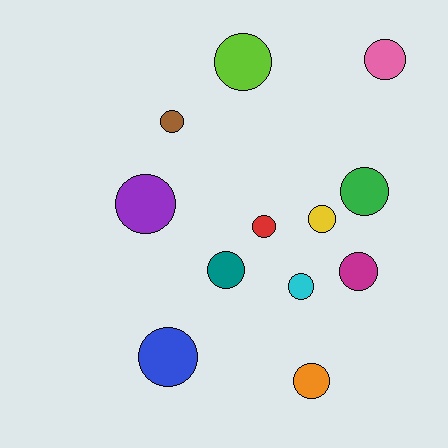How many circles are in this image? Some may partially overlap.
There are 12 circles.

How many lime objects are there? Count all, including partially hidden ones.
There is 1 lime object.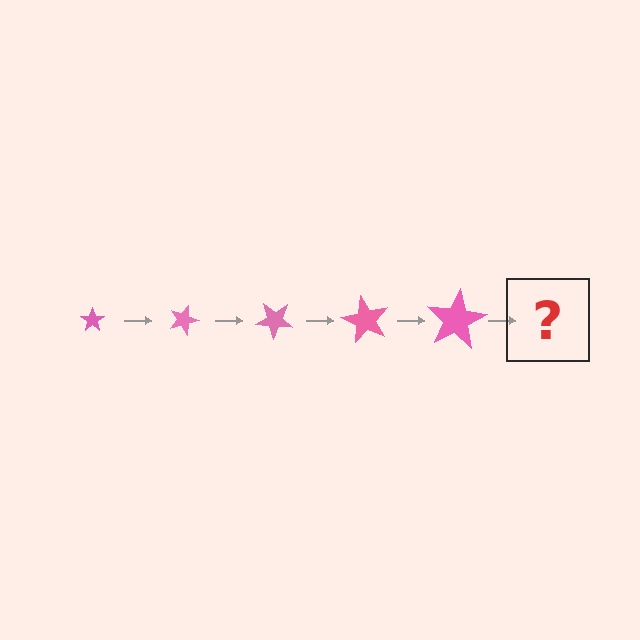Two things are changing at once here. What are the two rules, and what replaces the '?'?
The two rules are that the star grows larger each step and it rotates 20 degrees each step. The '?' should be a star, larger than the previous one and rotated 100 degrees from the start.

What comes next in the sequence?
The next element should be a star, larger than the previous one and rotated 100 degrees from the start.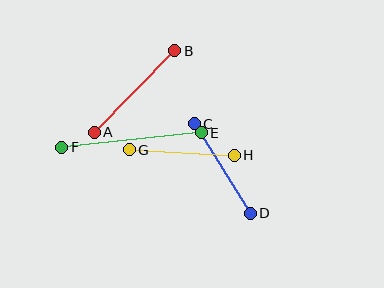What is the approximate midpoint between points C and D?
The midpoint is at approximately (222, 169) pixels.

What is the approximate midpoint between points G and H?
The midpoint is at approximately (182, 153) pixels.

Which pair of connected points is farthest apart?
Points E and F are farthest apart.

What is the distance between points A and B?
The distance is approximately 115 pixels.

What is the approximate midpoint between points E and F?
The midpoint is at approximately (131, 140) pixels.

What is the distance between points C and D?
The distance is approximately 105 pixels.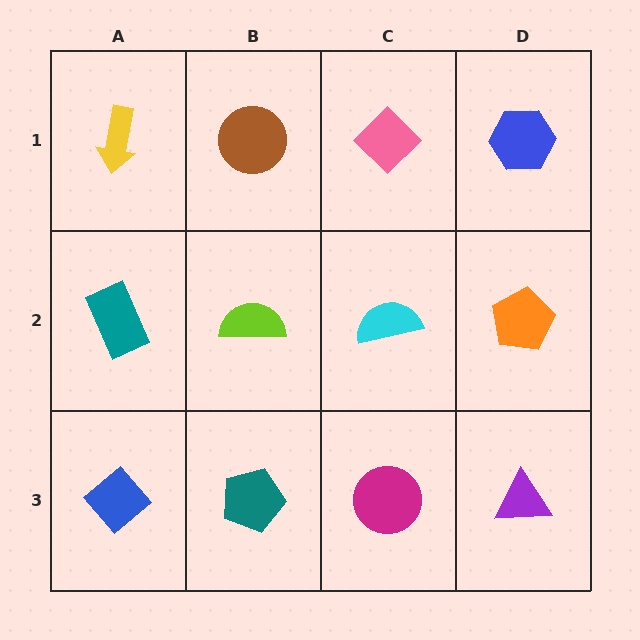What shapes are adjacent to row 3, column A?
A teal rectangle (row 2, column A), a teal pentagon (row 3, column B).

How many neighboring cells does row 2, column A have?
3.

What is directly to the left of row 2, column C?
A lime semicircle.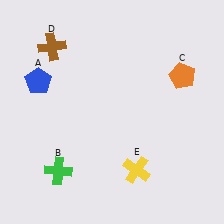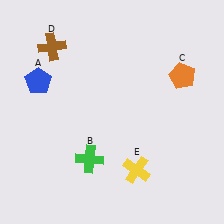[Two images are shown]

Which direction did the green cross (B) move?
The green cross (B) moved right.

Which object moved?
The green cross (B) moved right.